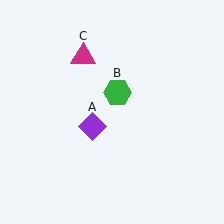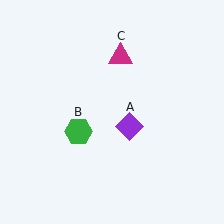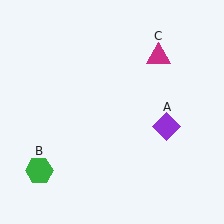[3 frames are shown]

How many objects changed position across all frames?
3 objects changed position: purple diamond (object A), green hexagon (object B), magenta triangle (object C).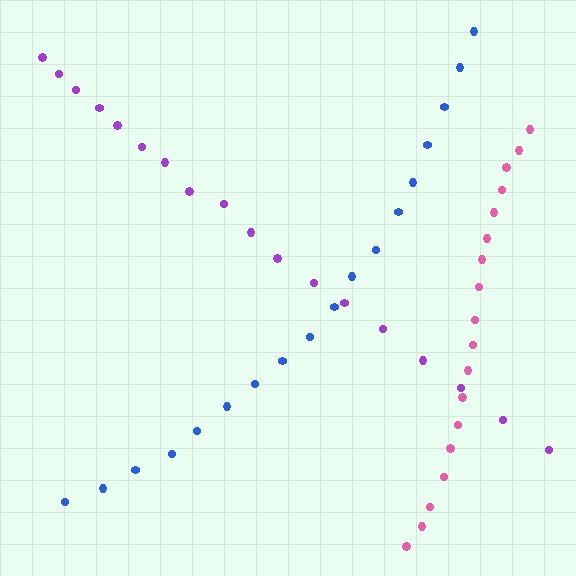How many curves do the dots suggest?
There are 3 distinct paths.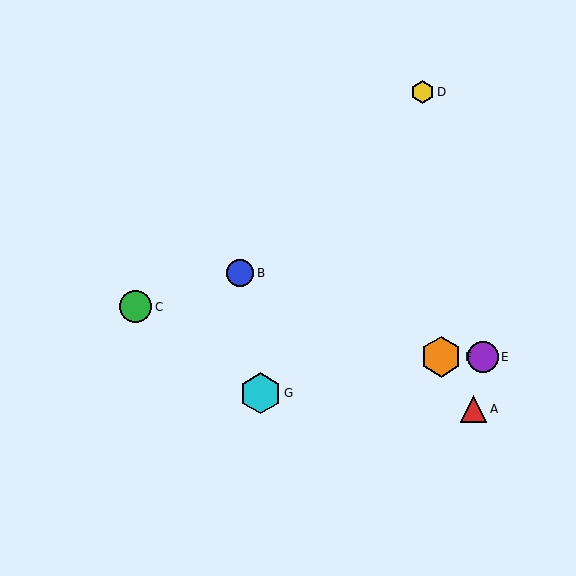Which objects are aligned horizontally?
Objects E, F are aligned horizontally.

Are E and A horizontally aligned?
No, E is at y≈357 and A is at y≈409.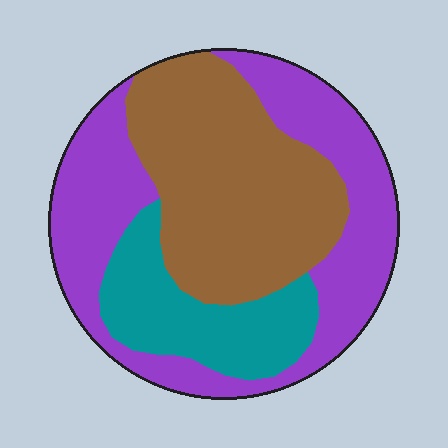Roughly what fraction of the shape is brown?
Brown takes up about three eighths (3/8) of the shape.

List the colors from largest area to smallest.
From largest to smallest: purple, brown, teal.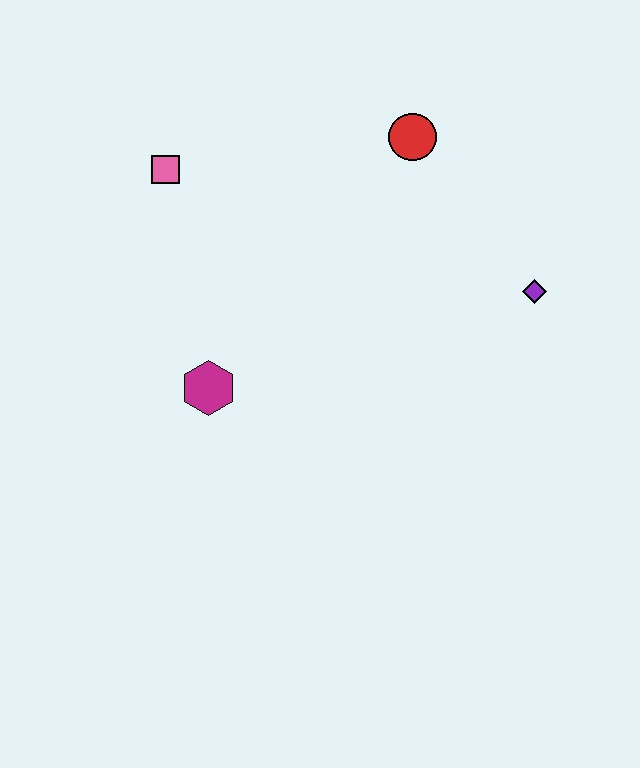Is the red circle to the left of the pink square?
No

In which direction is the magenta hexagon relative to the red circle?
The magenta hexagon is below the red circle.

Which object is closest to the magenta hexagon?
The pink square is closest to the magenta hexagon.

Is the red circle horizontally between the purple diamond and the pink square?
Yes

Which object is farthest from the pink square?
The purple diamond is farthest from the pink square.